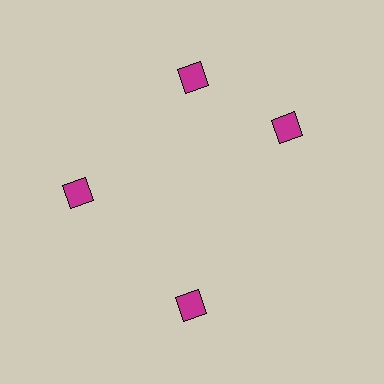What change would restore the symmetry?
The symmetry would be restored by rotating it back into even spacing with its neighbors so that all 4 diamonds sit at equal angles and equal distance from the center.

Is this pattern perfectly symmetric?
No. The 4 magenta diamonds are arranged in a ring, but one element near the 3 o'clock position is rotated out of alignment along the ring, breaking the 4-fold rotational symmetry.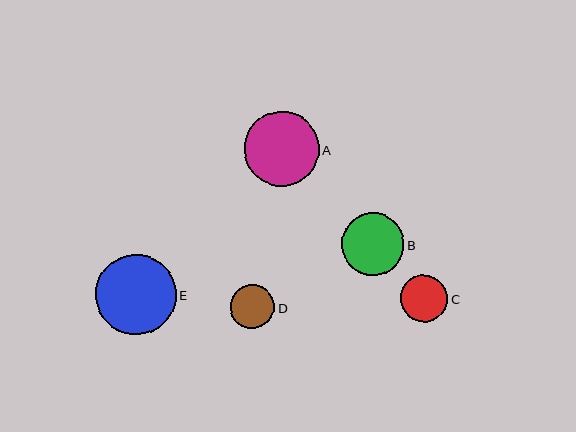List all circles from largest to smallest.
From largest to smallest: E, A, B, C, D.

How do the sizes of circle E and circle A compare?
Circle E and circle A are approximately the same size.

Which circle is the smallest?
Circle D is the smallest with a size of approximately 44 pixels.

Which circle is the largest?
Circle E is the largest with a size of approximately 80 pixels.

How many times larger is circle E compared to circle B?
Circle E is approximately 1.3 times the size of circle B.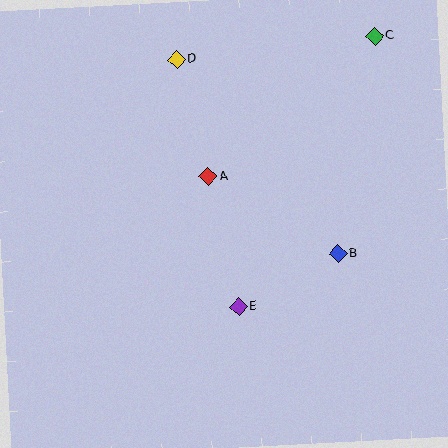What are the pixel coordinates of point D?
Point D is at (176, 60).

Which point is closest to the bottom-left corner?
Point E is closest to the bottom-left corner.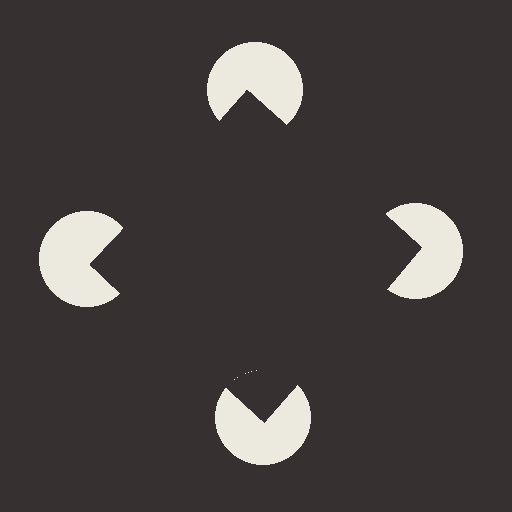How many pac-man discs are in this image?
There are 4 — one at each vertex of the illusory square.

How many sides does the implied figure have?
4 sides.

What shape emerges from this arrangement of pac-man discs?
An illusory square — its edges are inferred from the aligned wedge cuts in the pac-man discs, not physically drawn.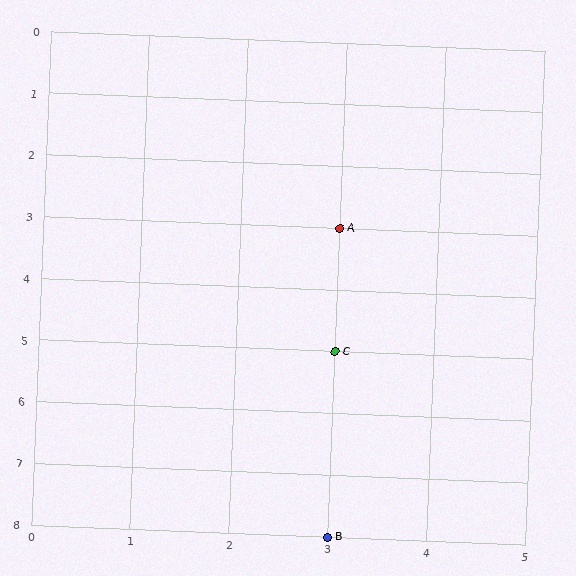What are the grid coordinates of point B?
Point B is at grid coordinates (3, 8).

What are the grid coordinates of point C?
Point C is at grid coordinates (3, 5).